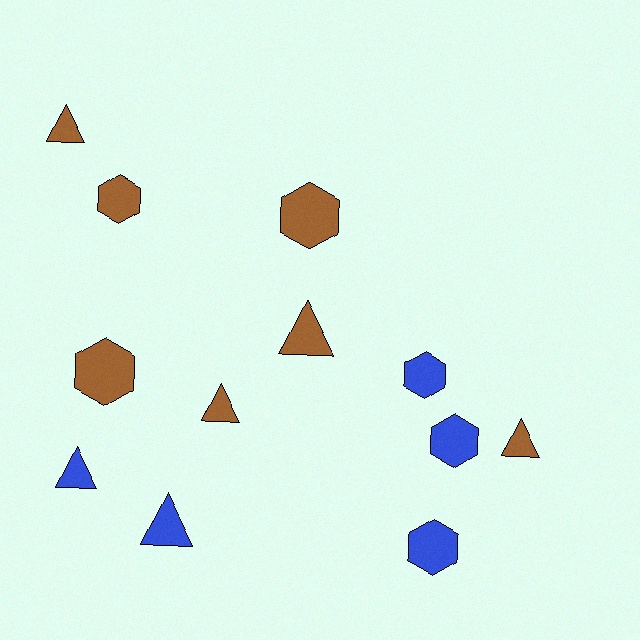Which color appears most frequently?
Brown, with 7 objects.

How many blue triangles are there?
There are 2 blue triangles.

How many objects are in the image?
There are 12 objects.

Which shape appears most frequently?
Hexagon, with 6 objects.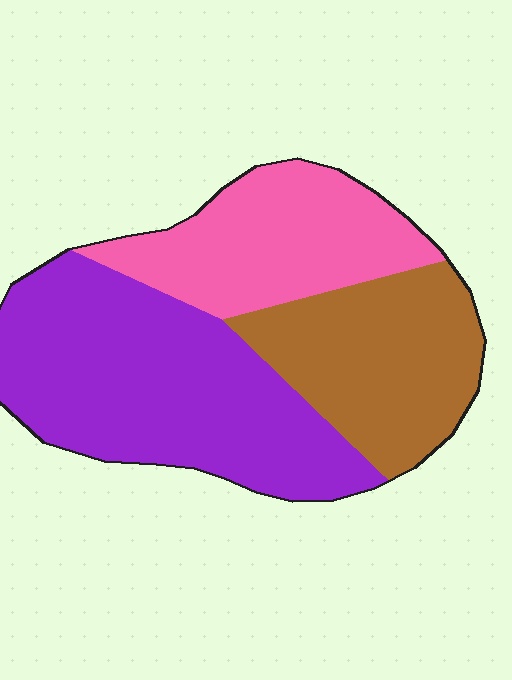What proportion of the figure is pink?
Pink takes up between a sixth and a third of the figure.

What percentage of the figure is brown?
Brown takes up about one quarter (1/4) of the figure.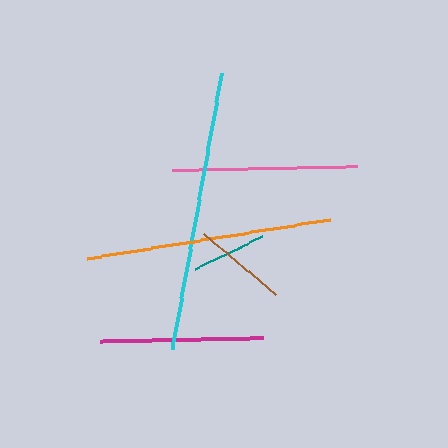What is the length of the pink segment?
The pink segment is approximately 185 pixels long.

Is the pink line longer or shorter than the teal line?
The pink line is longer than the teal line.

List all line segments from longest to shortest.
From longest to shortest: cyan, orange, pink, magenta, brown, teal.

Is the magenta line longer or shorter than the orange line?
The orange line is longer than the magenta line.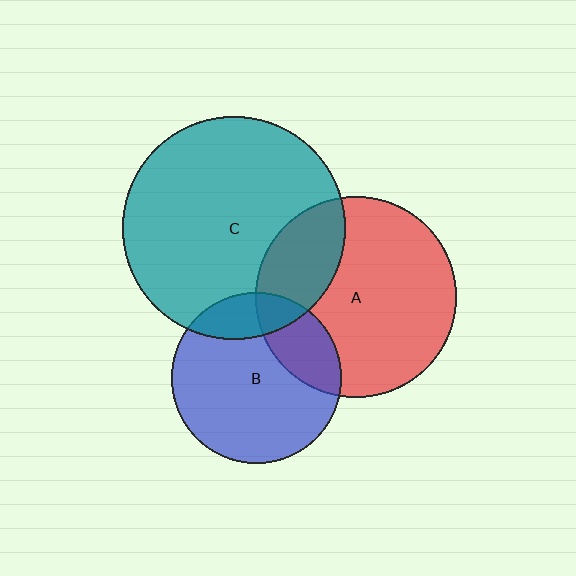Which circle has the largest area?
Circle C (teal).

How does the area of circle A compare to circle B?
Approximately 1.4 times.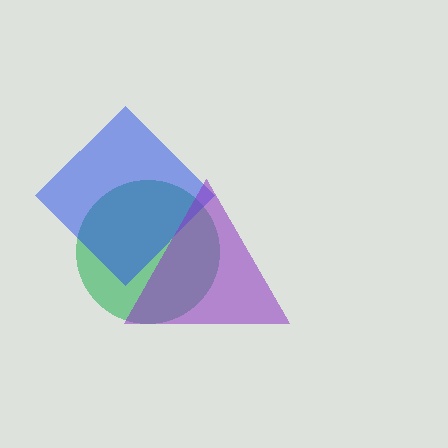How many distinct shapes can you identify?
There are 3 distinct shapes: a green circle, a blue diamond, a purple triangle.